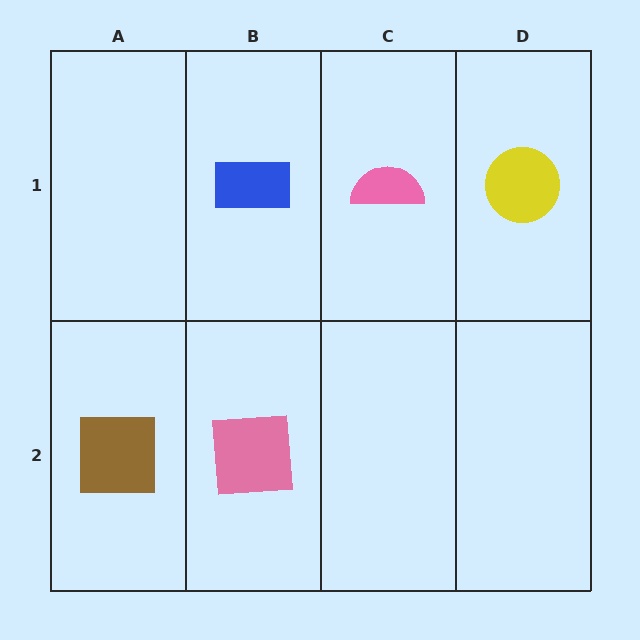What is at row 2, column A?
A brown square.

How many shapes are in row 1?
3 shapes.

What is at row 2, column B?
A pink square.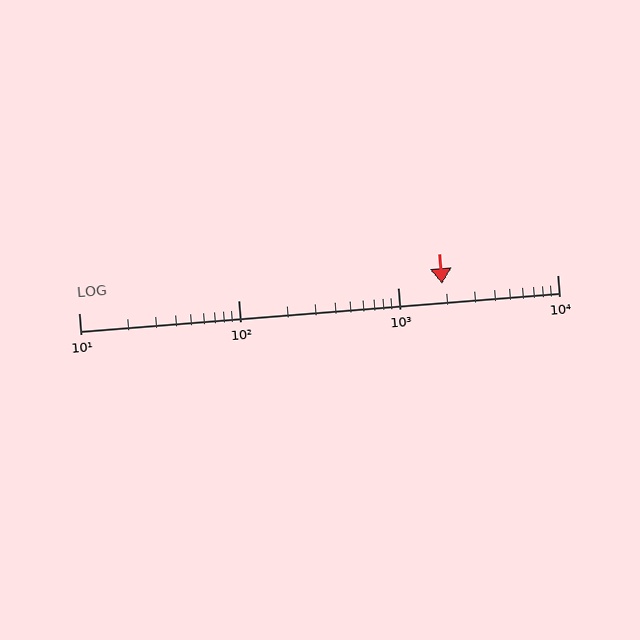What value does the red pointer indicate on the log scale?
The pointer indicates approximately 1900.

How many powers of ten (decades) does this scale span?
The scale spans 3 decades, from 10 to 10000.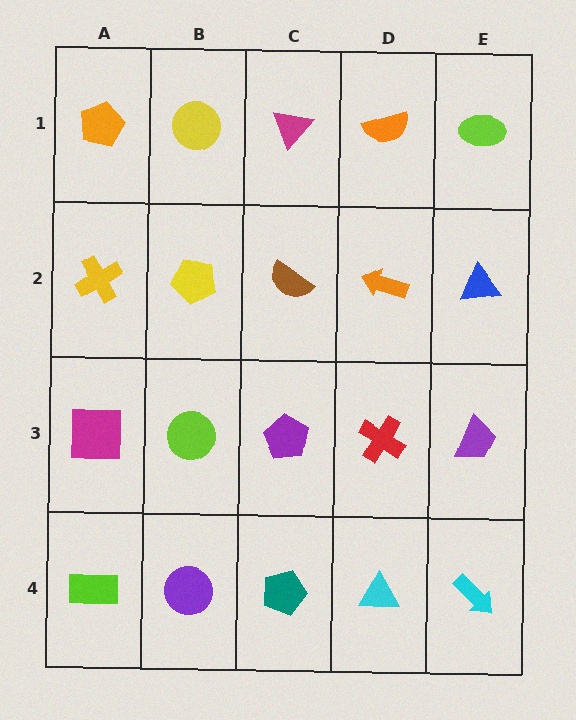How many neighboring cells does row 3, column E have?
3.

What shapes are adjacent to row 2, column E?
A lime ellipse (row 1, column E), a purple trapezoid (row 3, column E), an orange arrow (row 2, column D).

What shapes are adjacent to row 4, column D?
A red cross (row 3, column D), a teal pentagon (row 4, column C), a cyan arrow (row 4, column E).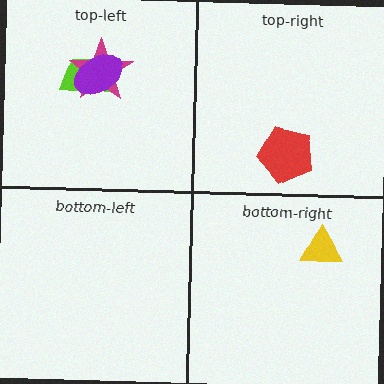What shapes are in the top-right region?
The red pentagon.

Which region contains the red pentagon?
The top-right region.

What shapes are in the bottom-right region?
The yellow triangle.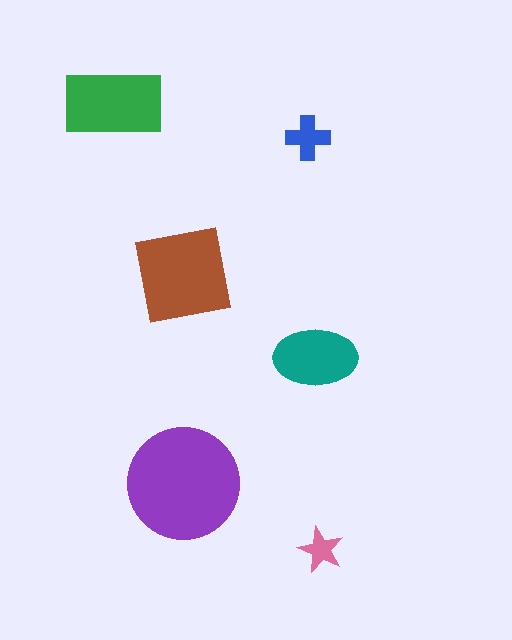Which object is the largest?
The purple circle.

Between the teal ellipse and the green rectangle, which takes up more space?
The green rectangle.